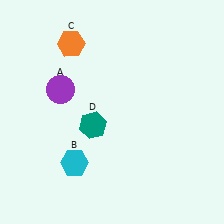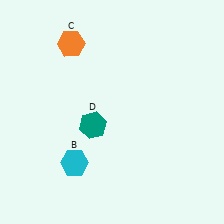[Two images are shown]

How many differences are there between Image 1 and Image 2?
There is 1 difference between the two images.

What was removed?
The purple circle (A) was removed in Image 2.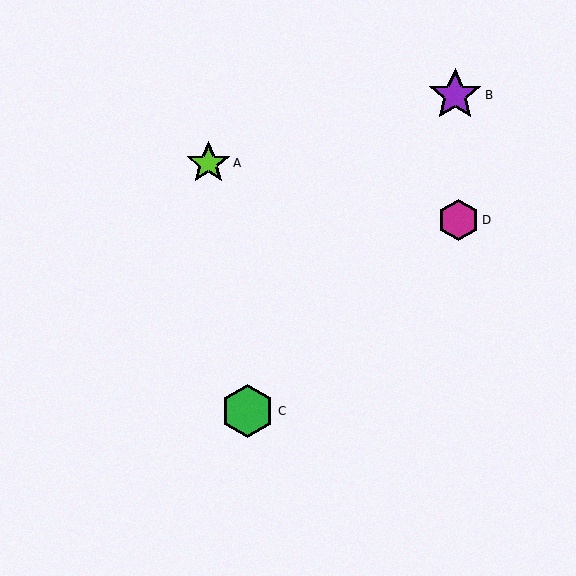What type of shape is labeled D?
Shape D is a magenta hexagon.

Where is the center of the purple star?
The center of the purple star is at (455, 95).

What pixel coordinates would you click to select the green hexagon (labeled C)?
Click at (248, 411) to select the green hexagon C.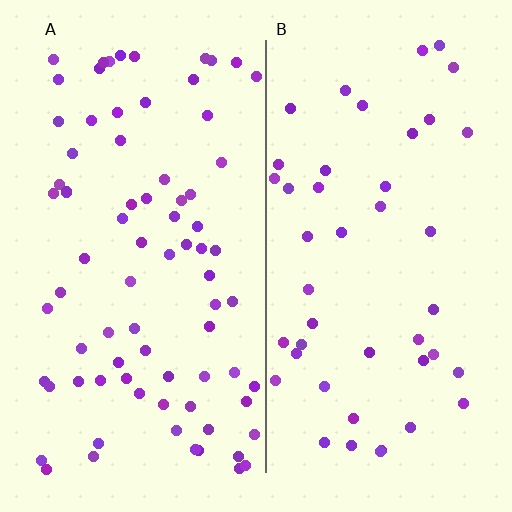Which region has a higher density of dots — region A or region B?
A (the left).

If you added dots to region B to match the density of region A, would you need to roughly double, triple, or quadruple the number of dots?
Approximately double.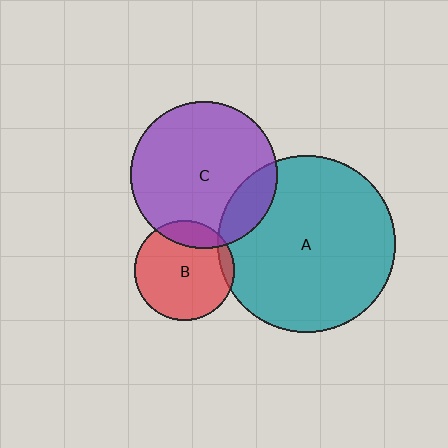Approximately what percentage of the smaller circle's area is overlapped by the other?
Approximately 5%.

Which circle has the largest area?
Circle A (teal).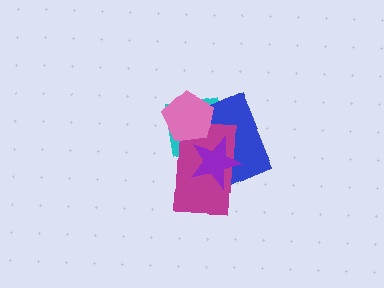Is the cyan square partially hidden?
Yes, it is partially covered by another shape.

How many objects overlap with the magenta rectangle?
4 objects overlap with the magenta rectangle.